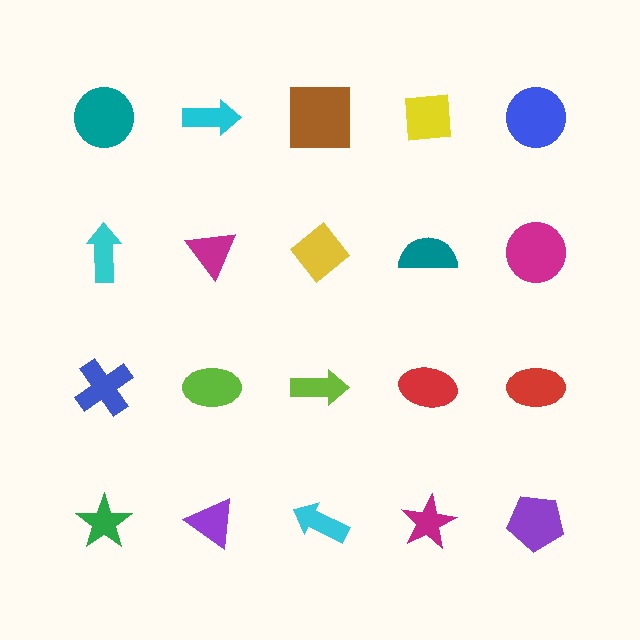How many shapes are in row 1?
5 shapes.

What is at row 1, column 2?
A cyan arrow.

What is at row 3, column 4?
A red ellipse.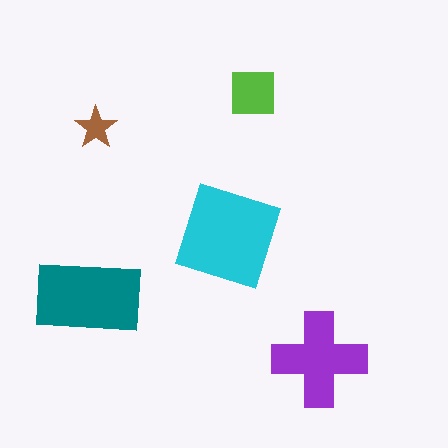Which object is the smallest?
The brown star.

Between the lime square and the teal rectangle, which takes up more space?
The teal rectangle.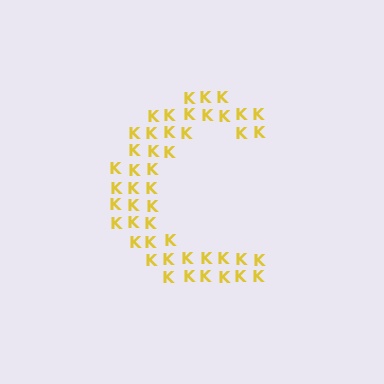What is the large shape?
The large shape is the letter C.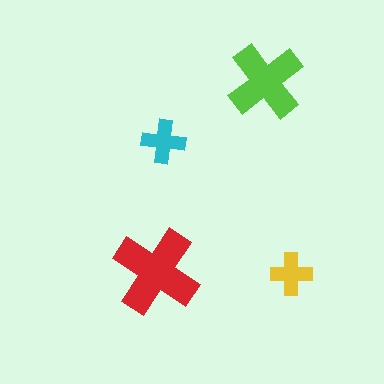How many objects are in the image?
There are 4 objects in the image.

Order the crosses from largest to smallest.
the red one, the lime one, the cyan one, the yellow one.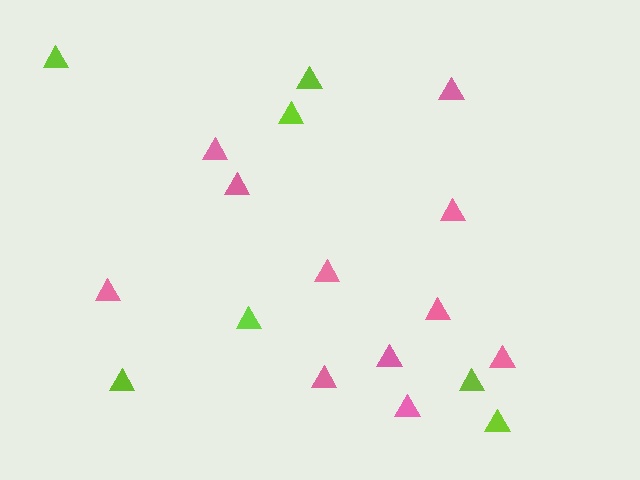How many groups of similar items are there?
There are 2 groups: one group of pink triangles (11) and one group of lime triangles (7).